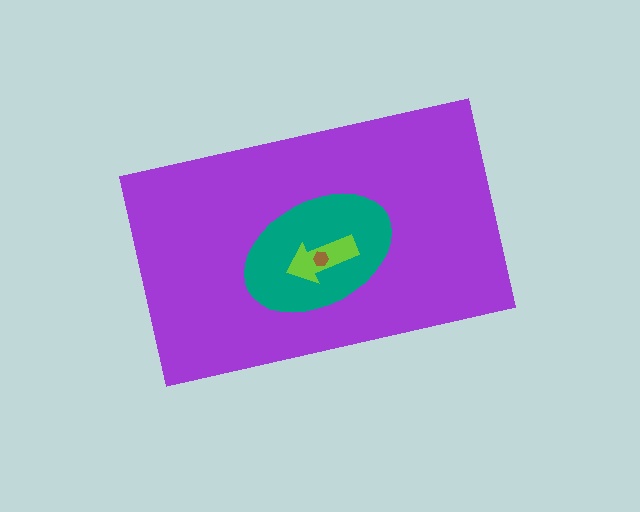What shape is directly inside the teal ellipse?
The lime arrow.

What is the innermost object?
The brown hexagon.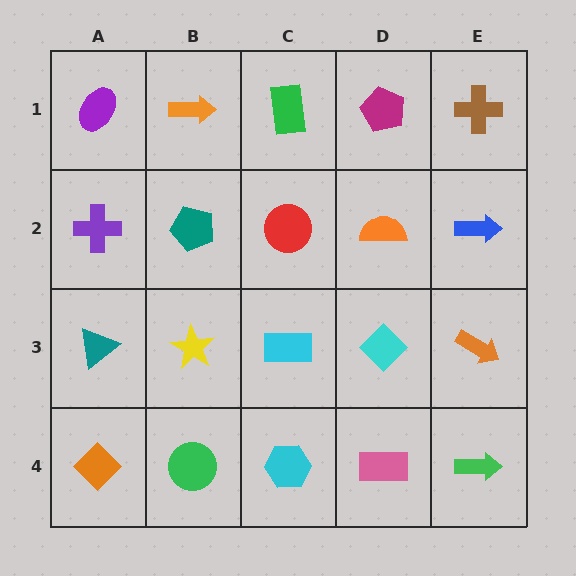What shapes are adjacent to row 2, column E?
A brown cross (row 1, column E), an orange arrow (row 3, column E), an orange semicircle (row 2, column D).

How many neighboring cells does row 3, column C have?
4.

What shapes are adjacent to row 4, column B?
A yellow star (row 3, column B), an orange diamond (row 4, column A), a cyan hexagon (row 4, column C).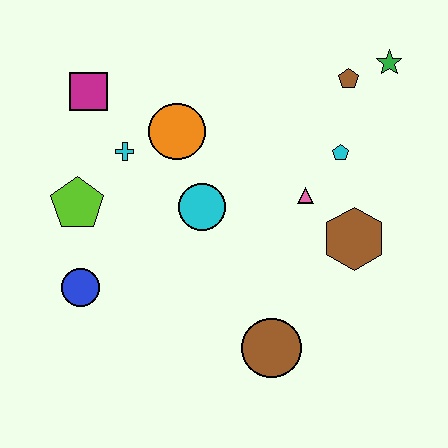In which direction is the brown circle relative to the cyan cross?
The brown circle is below the cyan cross.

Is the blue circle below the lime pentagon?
Yes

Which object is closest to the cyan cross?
The orange circle is closest to the cyan cross.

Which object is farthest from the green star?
The blue circle is farthest from the green star.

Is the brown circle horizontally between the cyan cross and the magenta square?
No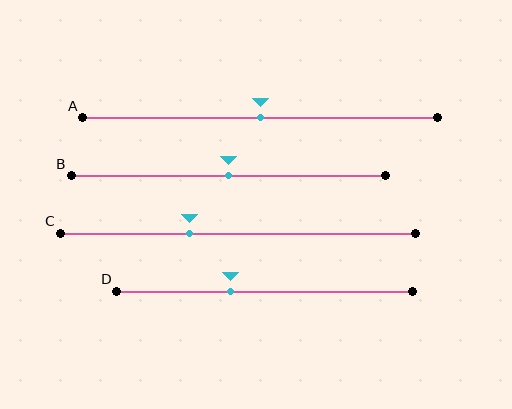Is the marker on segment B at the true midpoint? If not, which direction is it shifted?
Yes, the marker on segment B is at the true midpoint.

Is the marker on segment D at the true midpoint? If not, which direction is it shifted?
No, the marker on segment D is shifted to the left by about 11% of the segment length.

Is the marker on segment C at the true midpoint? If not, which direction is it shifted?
No, the marker on segment C is shifted to the left by about 14% of the segment length.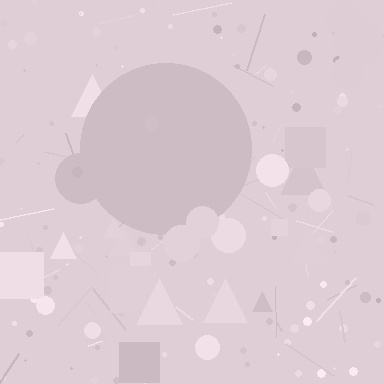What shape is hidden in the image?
A circle is hidden in the image.